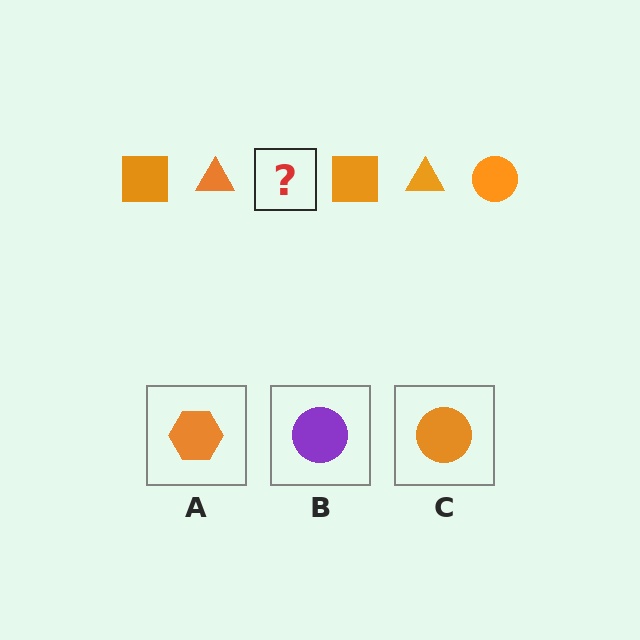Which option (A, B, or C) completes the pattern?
C.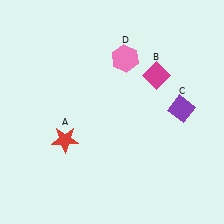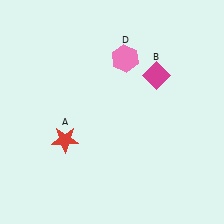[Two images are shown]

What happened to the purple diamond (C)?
The purple diamond (C) was removed in Image 2. It was in the top-right area of Image 1.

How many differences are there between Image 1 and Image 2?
There is 1 difference between the two images.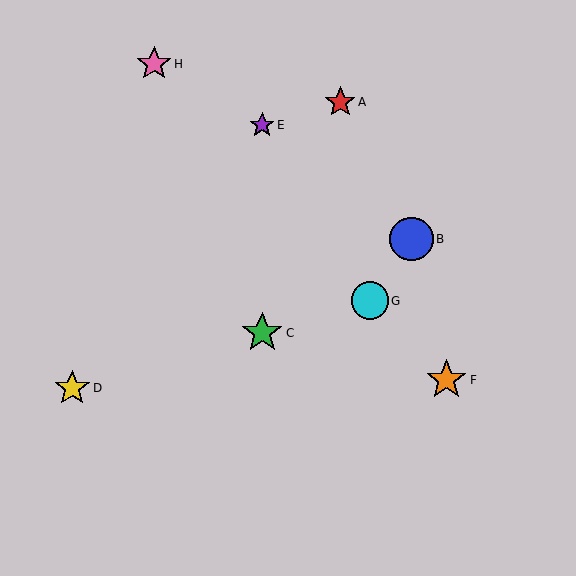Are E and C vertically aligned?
Yes, both are at x≈262.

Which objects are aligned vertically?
Objects C, E are aligned vertically.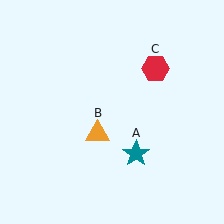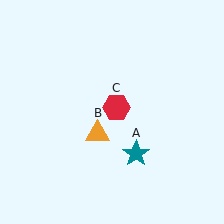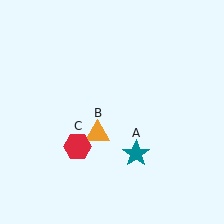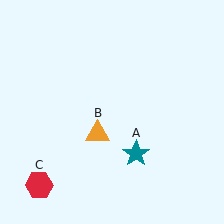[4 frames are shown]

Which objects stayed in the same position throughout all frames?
Teal star (object A) and orange triangle (object B) remained stationary.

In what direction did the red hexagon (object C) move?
The red hexagon (object C) moved down and to the left.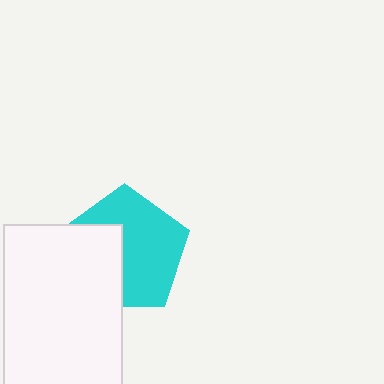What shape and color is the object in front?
The object in front is a white rectangle.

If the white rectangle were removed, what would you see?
You would see the complete cyan pentagon.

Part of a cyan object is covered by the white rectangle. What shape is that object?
It is a pentagon.